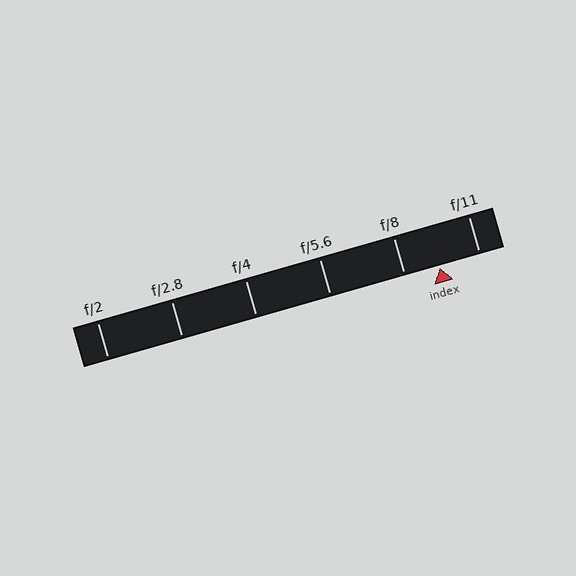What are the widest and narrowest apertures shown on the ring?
The widest aperture shown is f/2 and the narrowest is f/11.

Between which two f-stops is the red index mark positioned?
The index mark is between f/8 and f/11.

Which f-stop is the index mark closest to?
The index mark is closest to f/8.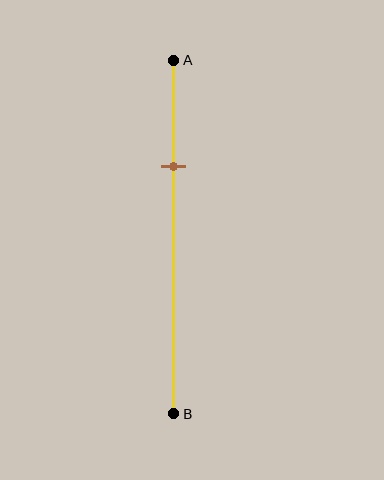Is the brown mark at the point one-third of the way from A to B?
No, the mark is at about 30% from A, not at the 33% one-third point.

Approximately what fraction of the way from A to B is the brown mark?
The brown mark is approximately 30% of the way from A to B.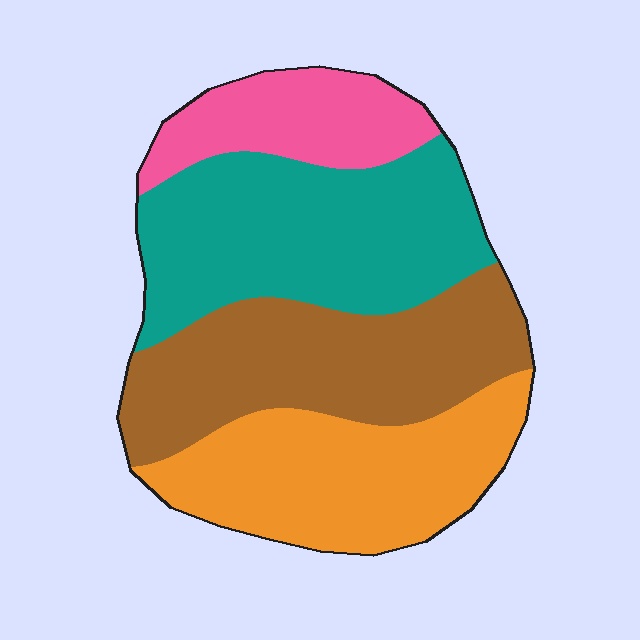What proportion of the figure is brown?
Brown covers about 30% of the figure.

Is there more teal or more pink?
Teal.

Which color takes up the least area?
Pink, at roughly 15%.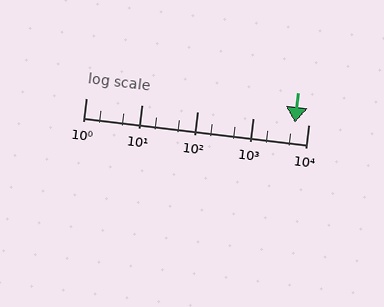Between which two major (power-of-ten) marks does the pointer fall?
The pointer is between 1000 and 10000.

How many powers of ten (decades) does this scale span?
The scale spans 4 decades, from 1 to 10000.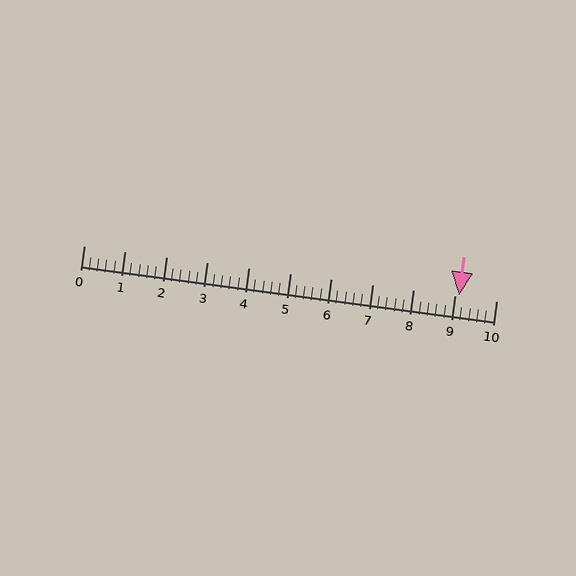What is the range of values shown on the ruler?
The ruler shows values from 0 to 10.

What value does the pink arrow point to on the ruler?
The pink arrow points to approximately 9.1.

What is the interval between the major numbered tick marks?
The major tick marks are spaced 1 units apart.